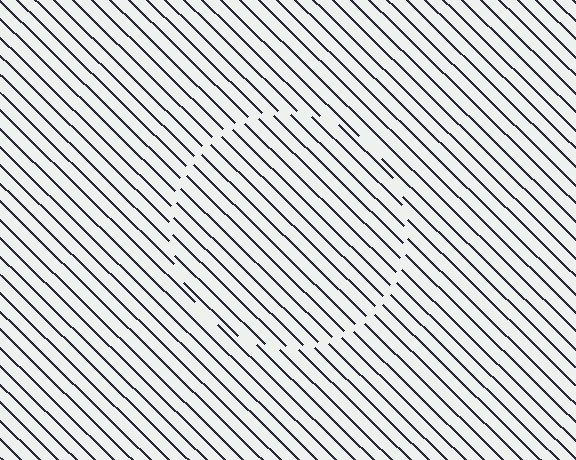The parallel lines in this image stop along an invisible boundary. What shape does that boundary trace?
An illusory circle. The interior of the shape contains the same grating, shifted by half a period — the contour is defined by the phase discontinuity where line-ends from the inner and outer gratings abut.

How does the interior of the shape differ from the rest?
The interior of the shape contains the same grating, shifted by half a period — the contour is defined by the phase discontinuity where line-ends from the inner and outer gratings abut.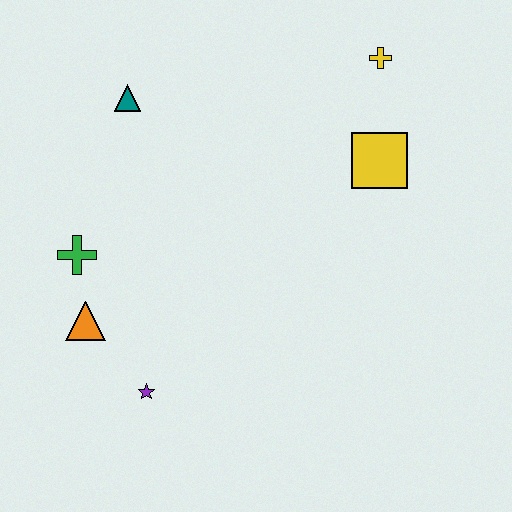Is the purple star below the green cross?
Yes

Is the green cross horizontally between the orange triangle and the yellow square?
No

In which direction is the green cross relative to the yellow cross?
The green cross is to the left of the yellow cross.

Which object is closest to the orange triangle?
The green cross is closest to the orange triangle.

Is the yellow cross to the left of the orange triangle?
No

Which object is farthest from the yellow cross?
The purple star is farthest from the yellow cross.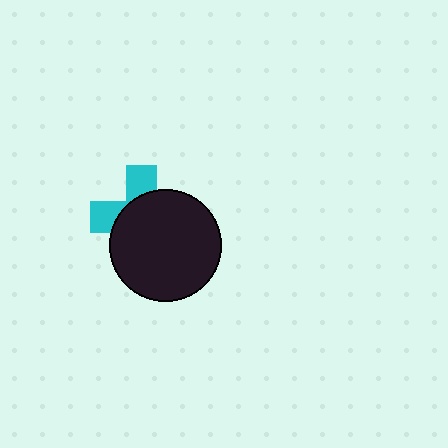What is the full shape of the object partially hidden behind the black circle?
The partially hidden object is a cyan cross.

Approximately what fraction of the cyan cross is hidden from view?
Roughly 67% of the cyan cross is hidden behind the black circle.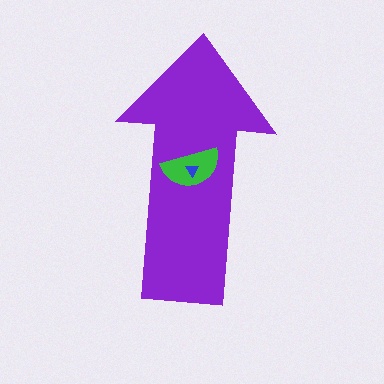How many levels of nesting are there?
3.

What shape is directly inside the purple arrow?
The green semicircle.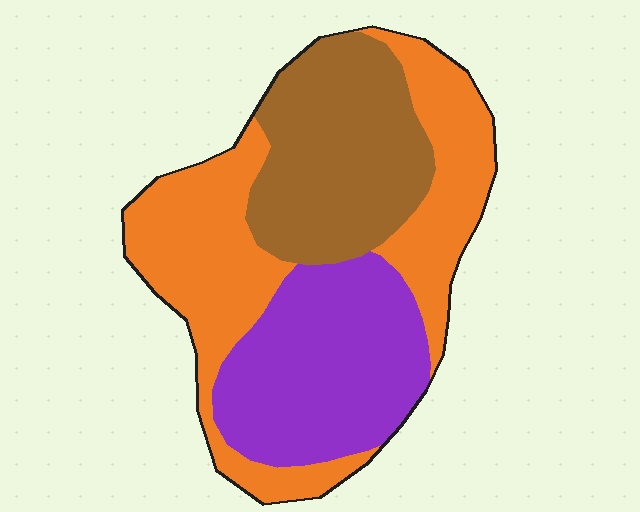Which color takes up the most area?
Orange, at roughly 40%.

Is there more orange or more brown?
Orange.